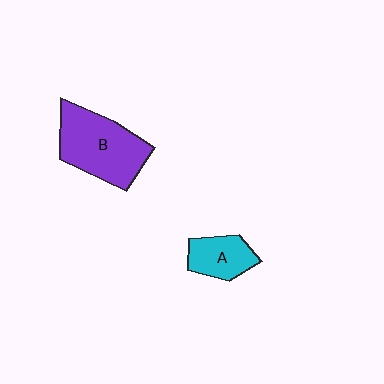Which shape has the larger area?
Shape B (purple).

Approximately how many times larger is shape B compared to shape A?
Approximately 2.0 times.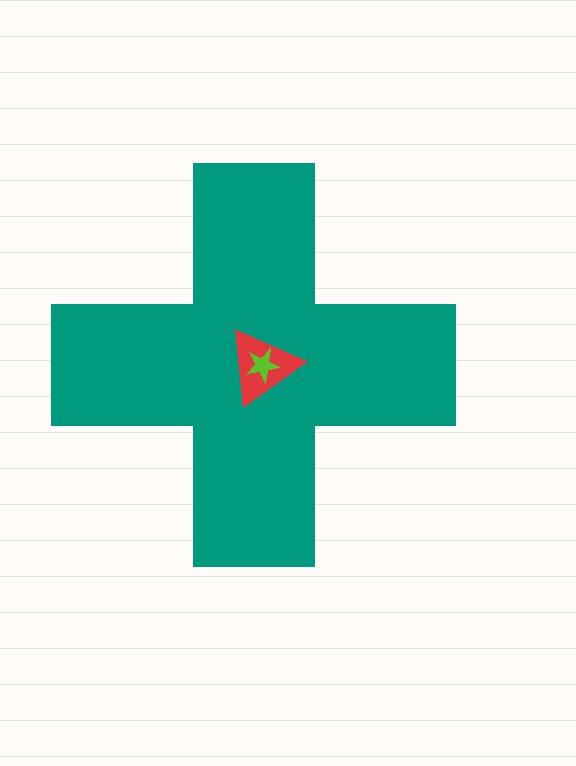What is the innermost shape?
The lime star.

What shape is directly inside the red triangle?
The lime star.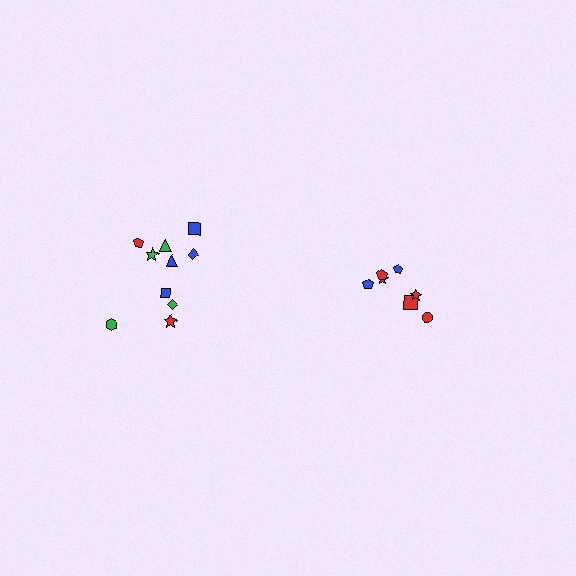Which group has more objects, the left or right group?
The left group.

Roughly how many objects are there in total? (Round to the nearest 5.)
Roughly 15 objects in total.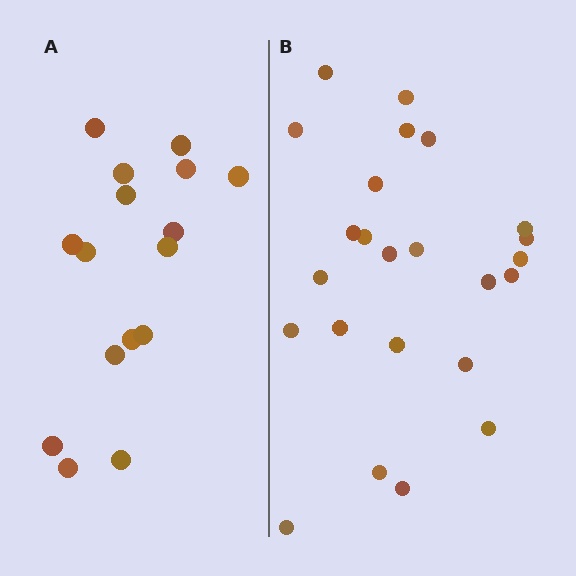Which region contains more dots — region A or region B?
Region B (the right region) has more dots.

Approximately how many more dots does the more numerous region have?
Region B has roughly 8 or so more dots than region A.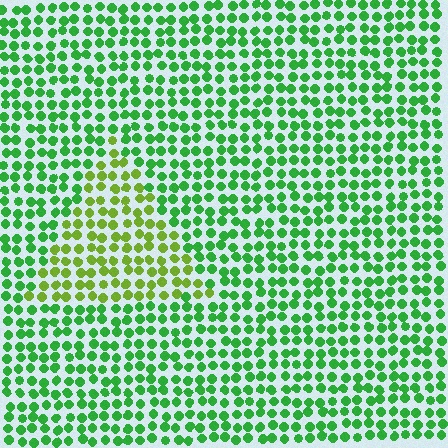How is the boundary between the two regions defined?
The boundary is defined purely by a slight shift in hue (about 38 degrees). Spacing, size, and orientation are identical on both sides.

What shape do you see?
I see a triangle.